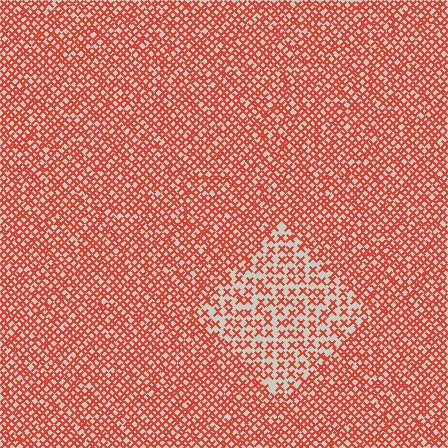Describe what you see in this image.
The image contains small red elements arranged at two different densities. A diamond-shaped region is visible where the elements are less densely packed than the surrounding area.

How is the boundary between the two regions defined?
The boundary is defined by a change in element density (approximately 1.9x ratio). All elements are the same color, size, and shape.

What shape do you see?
I see a diamond.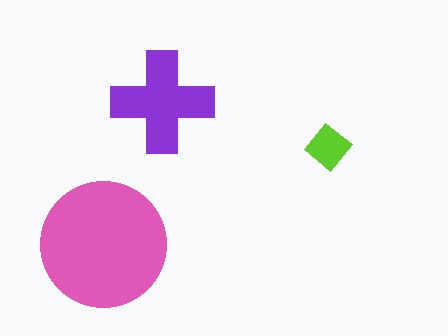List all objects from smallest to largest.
The lime diamond, the purple cross, the pink circle.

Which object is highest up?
The purple cross is topmost.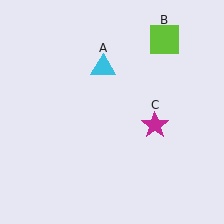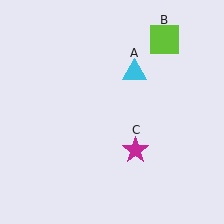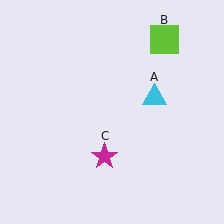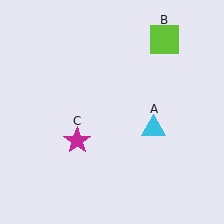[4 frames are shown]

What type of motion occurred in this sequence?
The cyan triangle (object A), magenta star (object C) rotated clockwise around the center of the scene.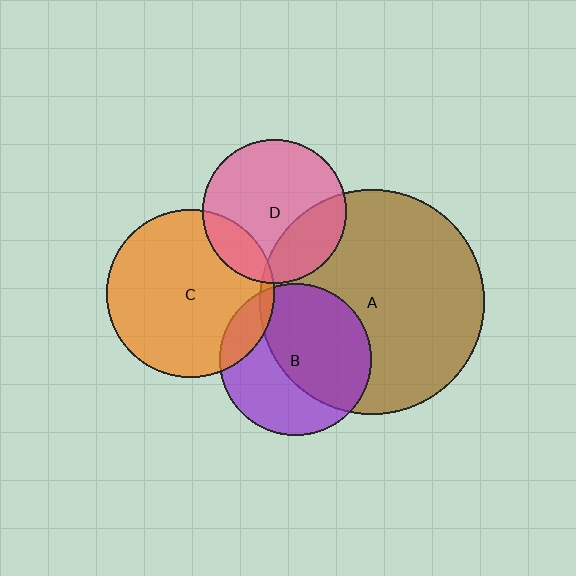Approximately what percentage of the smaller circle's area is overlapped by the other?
Approximately 5%.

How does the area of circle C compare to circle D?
Approximately 1.4 times.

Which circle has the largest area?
Circle A (brown).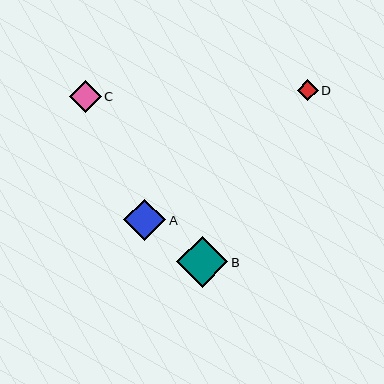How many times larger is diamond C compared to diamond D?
Diamond C is approximately 1.5 times the size of diamond D.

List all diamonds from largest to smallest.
From largest to smallest: B, A, C, D.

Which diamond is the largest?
Diamond B is the largest with a size of approximately 51 pixels.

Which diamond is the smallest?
Diamond D is the smallest with a size of approximately 21 pixels.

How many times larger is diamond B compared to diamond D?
Diamond B is approximately 2.4 times the size of diamond D.